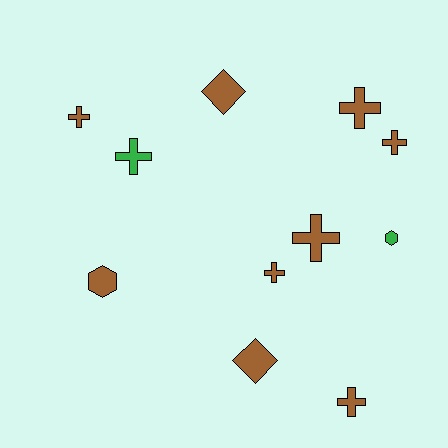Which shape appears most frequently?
Cross, with 7 objects.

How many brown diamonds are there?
There are 2 brown diamonds.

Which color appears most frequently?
Brown, with 9 objects.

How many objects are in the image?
There are 11 objects.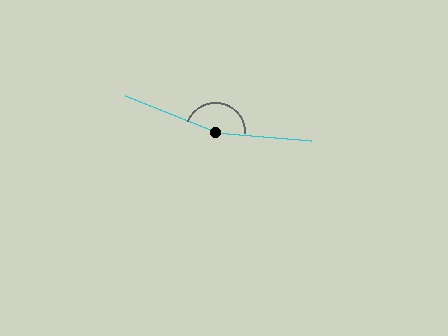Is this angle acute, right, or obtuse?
It is obtuse.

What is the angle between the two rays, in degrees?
Approximately 163 degrees.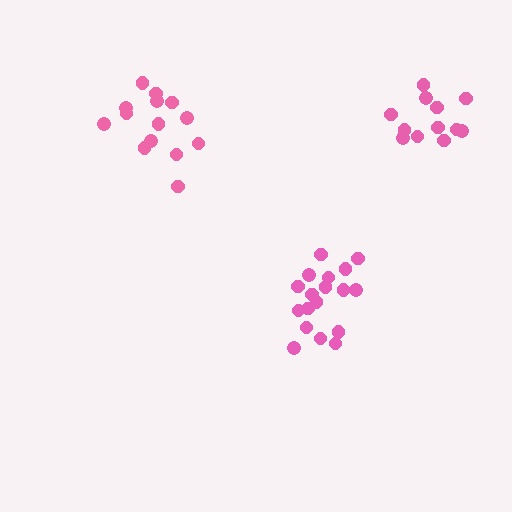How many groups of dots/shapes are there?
There are 3 groups.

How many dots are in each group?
Group 1: 18 dots, Group 2: 14 dots, Group 3: 12 dots (44 total).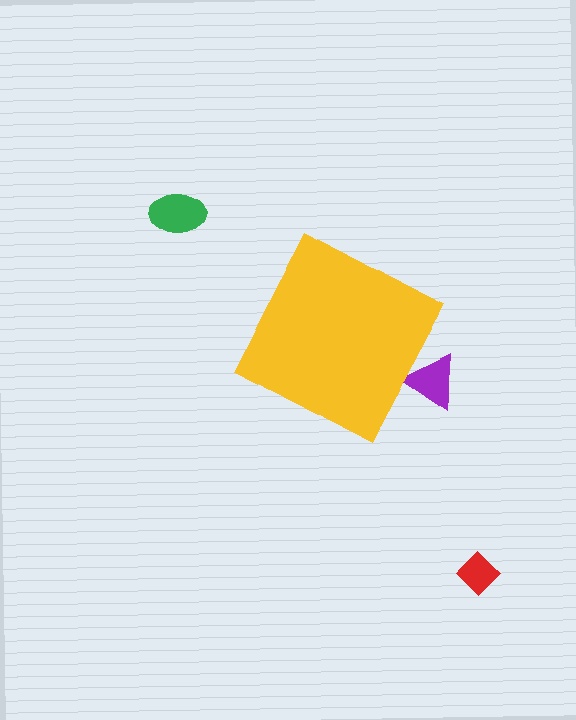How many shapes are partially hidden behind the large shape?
1 shape is partially hidden.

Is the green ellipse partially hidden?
No, the green ellipse is fully visible.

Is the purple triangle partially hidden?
Yes, the purple triangle is partially hidden behind the yellow diamond.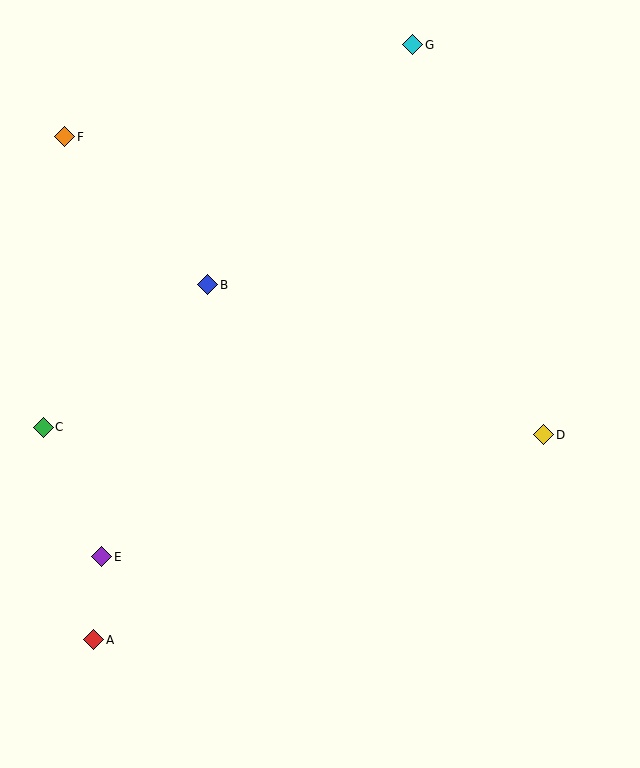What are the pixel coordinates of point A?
Point A is at (94, 640).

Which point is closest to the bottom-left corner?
Point A is closest to the bottom-left corner.